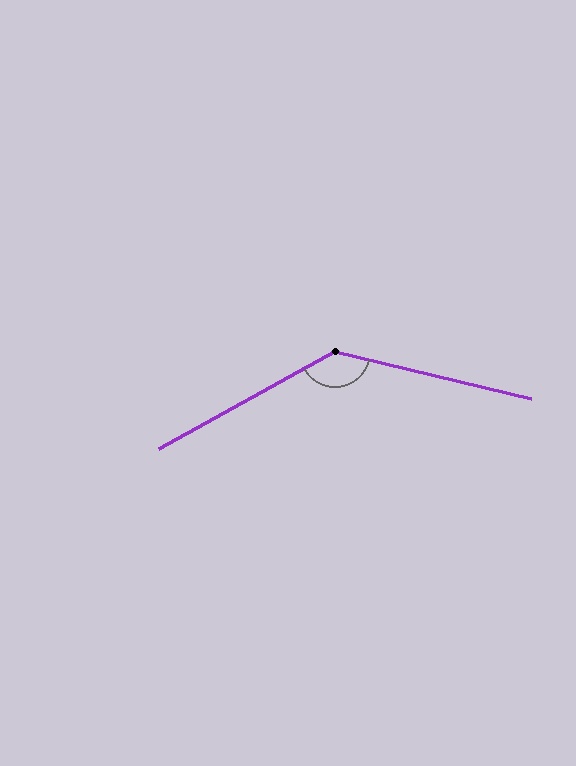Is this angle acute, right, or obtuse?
It is obtuse.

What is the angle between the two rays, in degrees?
Approximately 137 degrees.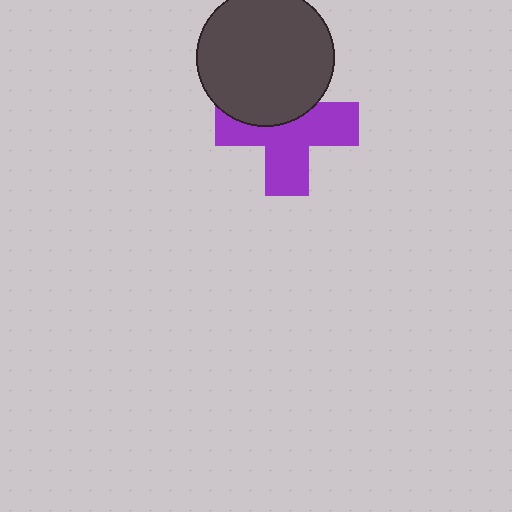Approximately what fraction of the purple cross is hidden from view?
Roughly 38% of the purple cross is hidden behind the dark gray circle.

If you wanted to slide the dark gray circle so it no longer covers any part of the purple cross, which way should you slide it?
Slide it up — that is the most direct way to separate the two shapes.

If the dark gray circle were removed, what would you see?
You would see the complete purple cross.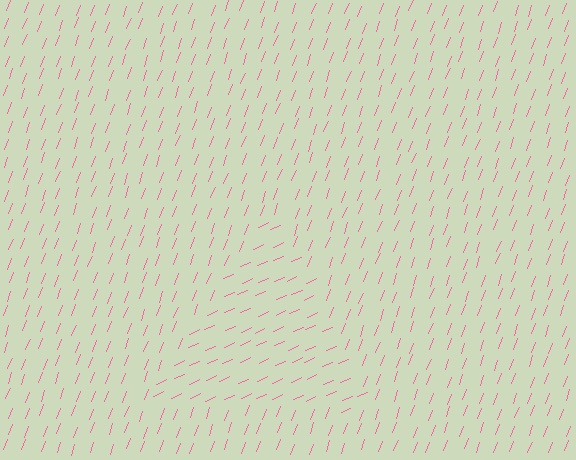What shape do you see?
I see a triangle.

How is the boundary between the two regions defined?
The boundary is defined purely by a change in line orientation (approximately 45 degrees difference). All lines are the same color and thickness.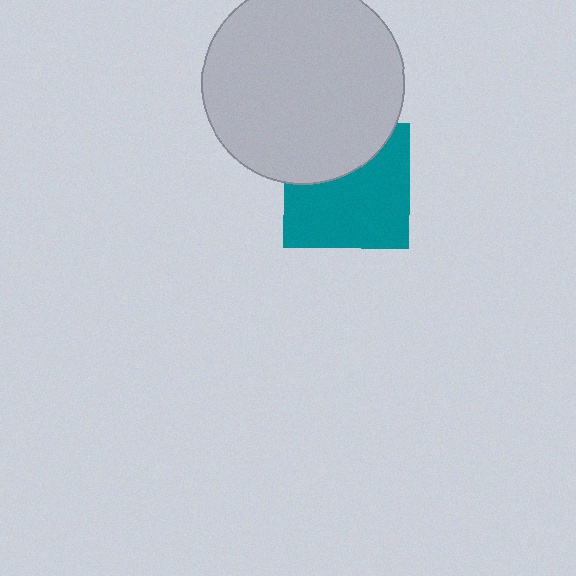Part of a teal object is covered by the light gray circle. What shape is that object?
It is a square.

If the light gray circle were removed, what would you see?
You would see the complete teal square.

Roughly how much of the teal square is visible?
Most of it is visible (roughly 65%).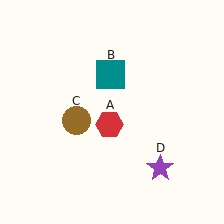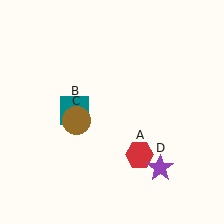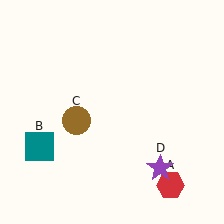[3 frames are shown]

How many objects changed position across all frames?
2 objects changed position: red hexagon (object A), teal square (object B).